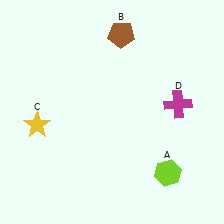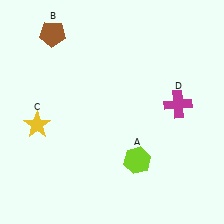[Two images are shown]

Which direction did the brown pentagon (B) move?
The brown pentagon (B) moved left.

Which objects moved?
The objects that moved are: the lime hexagon (A), the brown pentagon (B).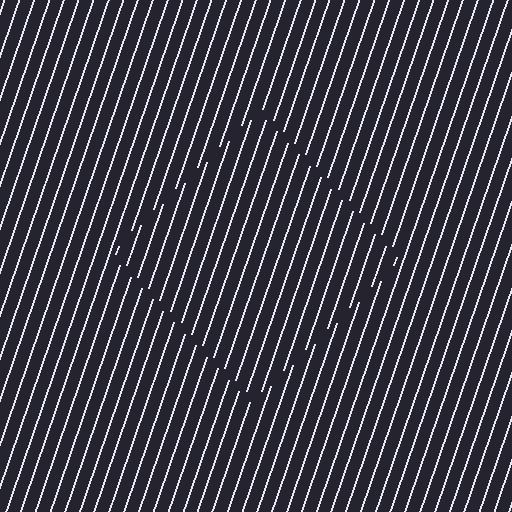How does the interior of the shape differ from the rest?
The interior of the shape contains the same grating, shifted by half a period — the contour is defined by the phase discontinuity where line-ends from the inner and outer gratings abut.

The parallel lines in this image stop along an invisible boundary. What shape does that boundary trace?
An illusory square. The interior of the shape contains the same grating, shifted by half a period — the contour is defined by the phase discontinuity where line-ends from the inner and outer gratings abut.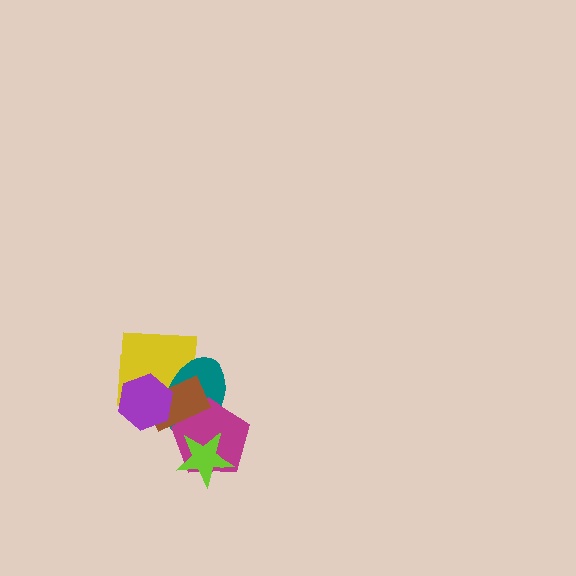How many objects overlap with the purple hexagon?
3 objects overlap with the purple hexagon.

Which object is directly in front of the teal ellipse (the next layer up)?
The magenta pentagon is directly in front of the teal ellipse.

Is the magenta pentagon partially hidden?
Yes, it is partially covered by another shape.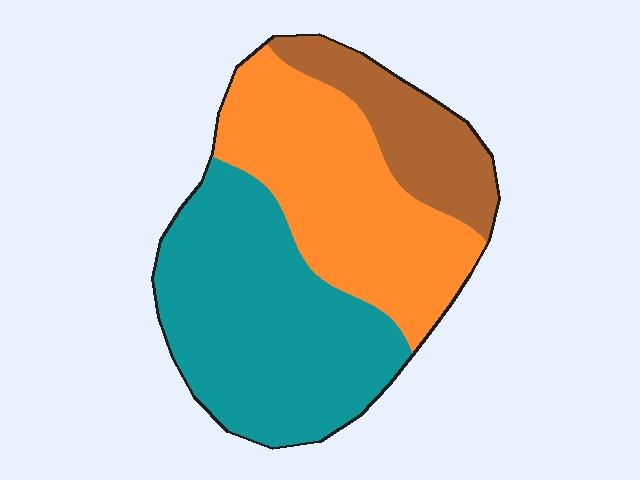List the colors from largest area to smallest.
From largest to smallest: teal, orange, brown.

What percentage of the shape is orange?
Orange takes up between a third and a half of the shape.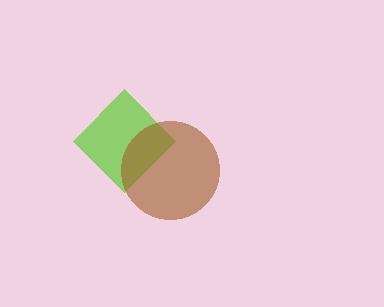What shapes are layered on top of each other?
The layered shapes are: a lime diamond, a brown circle.